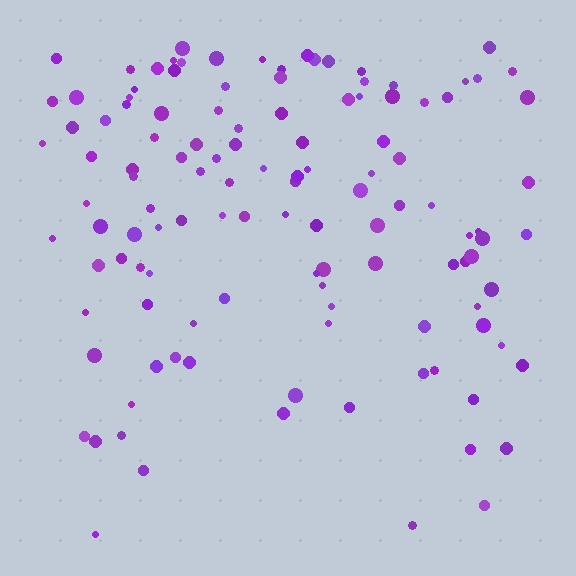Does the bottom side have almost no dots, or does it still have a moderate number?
Still a moderate number, just noticeably fewer than the top.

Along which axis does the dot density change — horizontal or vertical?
Vertical.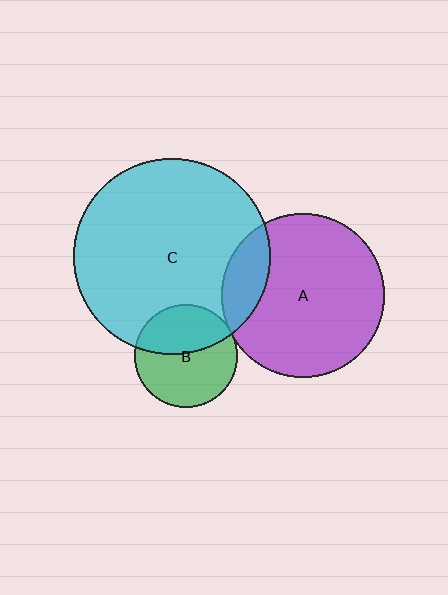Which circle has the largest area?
Circle C (cyan).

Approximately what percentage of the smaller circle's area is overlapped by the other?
Approximately 40%.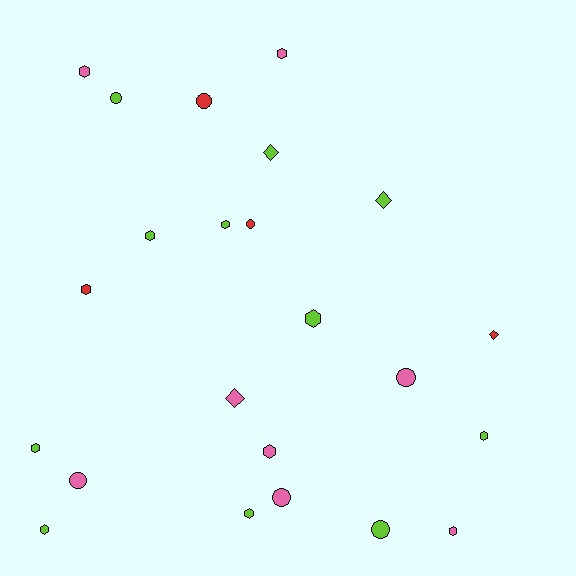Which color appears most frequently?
Lime, with 11 objects.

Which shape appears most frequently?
Hexagon, with 12 objects.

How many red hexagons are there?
There is 1 red hexagon.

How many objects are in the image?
There are 23 objects.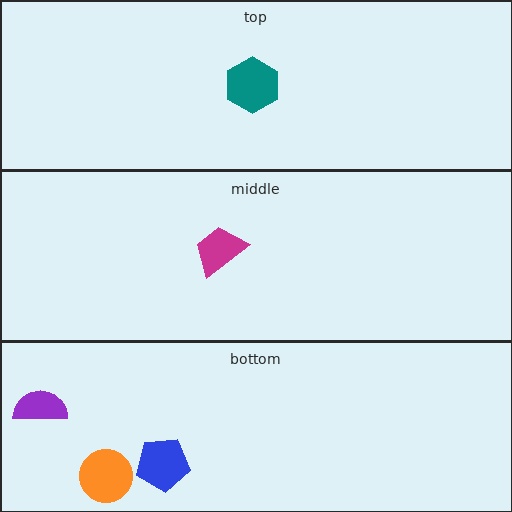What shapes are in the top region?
The teal hexagon.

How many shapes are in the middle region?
1.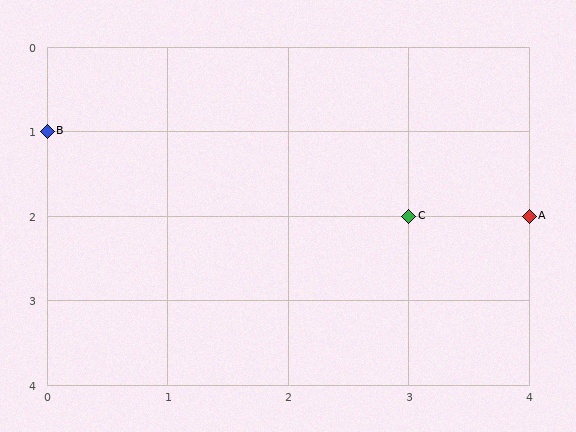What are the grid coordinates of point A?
Point A is at grid coordinates (4, 2).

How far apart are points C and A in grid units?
Points C and A are 1 column apart.